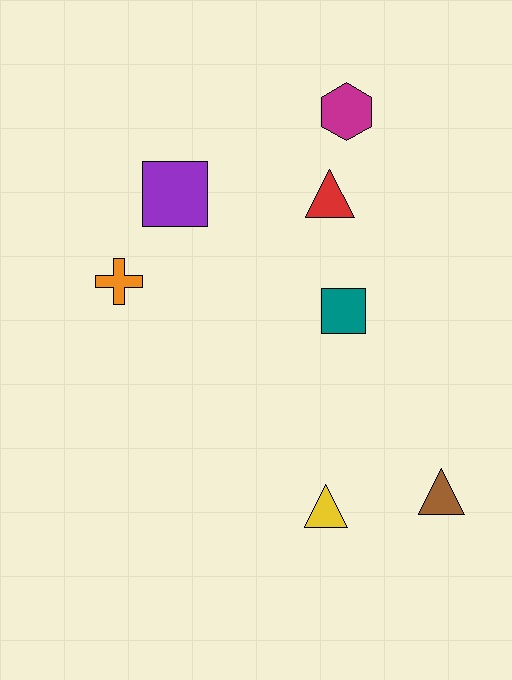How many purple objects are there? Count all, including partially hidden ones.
There is 1 purple object.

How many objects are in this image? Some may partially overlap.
There are 7 objects.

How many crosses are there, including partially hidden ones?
There is 1 cross.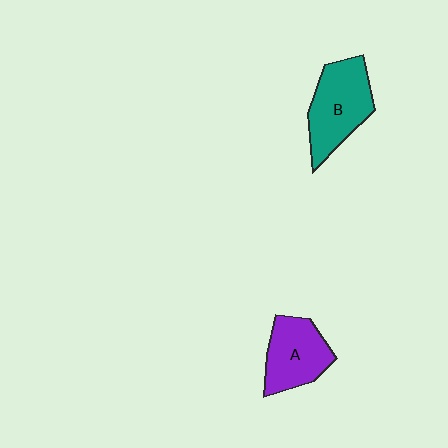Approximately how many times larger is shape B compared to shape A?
Approximately 1.2 times.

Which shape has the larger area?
Shape B (teal).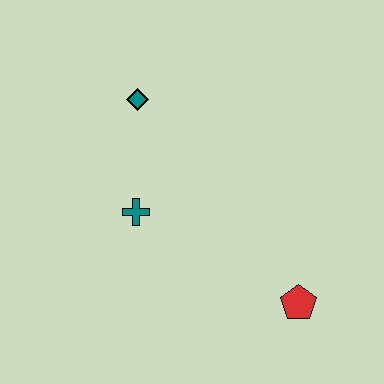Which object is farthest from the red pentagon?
The teal diamond is farthest from the red pentagon.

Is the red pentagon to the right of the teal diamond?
Yes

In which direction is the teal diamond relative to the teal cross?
The teal diamond is above the teal cross.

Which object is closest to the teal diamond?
The teal cross is closest to the teal diamond.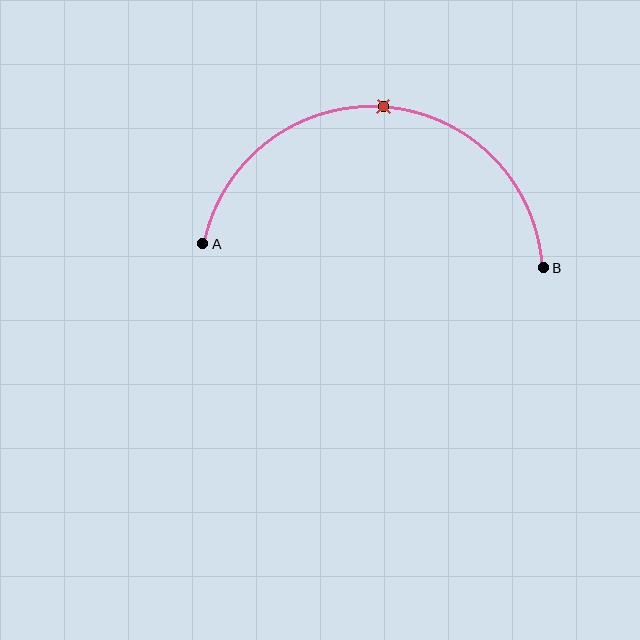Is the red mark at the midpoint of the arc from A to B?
Yes. The red mark lies on the arc at equal arc-length from both A and B — it is the arc midpoint.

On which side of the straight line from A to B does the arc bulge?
The arc bulges above the straight line connecting A and B.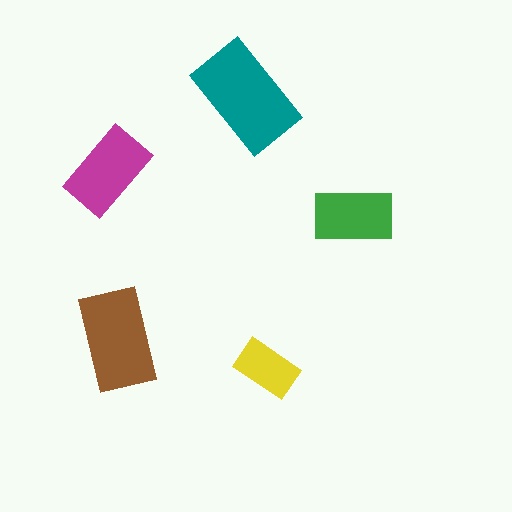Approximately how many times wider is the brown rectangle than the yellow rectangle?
About 1.5 times wider.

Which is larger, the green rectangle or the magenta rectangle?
The magenta one.